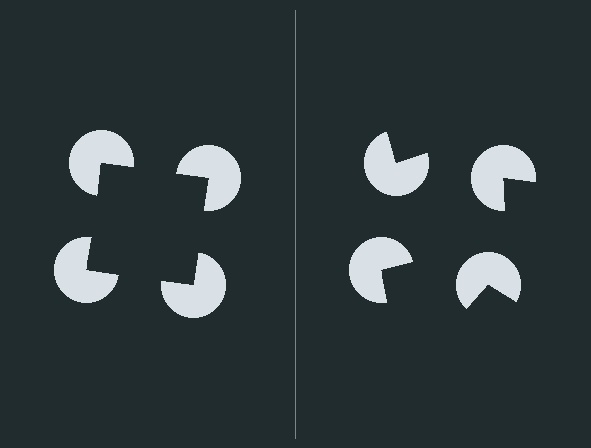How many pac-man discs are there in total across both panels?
8 — 4 on each side.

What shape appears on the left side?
An illusory square.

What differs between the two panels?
The pac-man discs are positioned identically on both sides; only the wedge orientations differ. On the left they align to a square; on the right they are misaligned.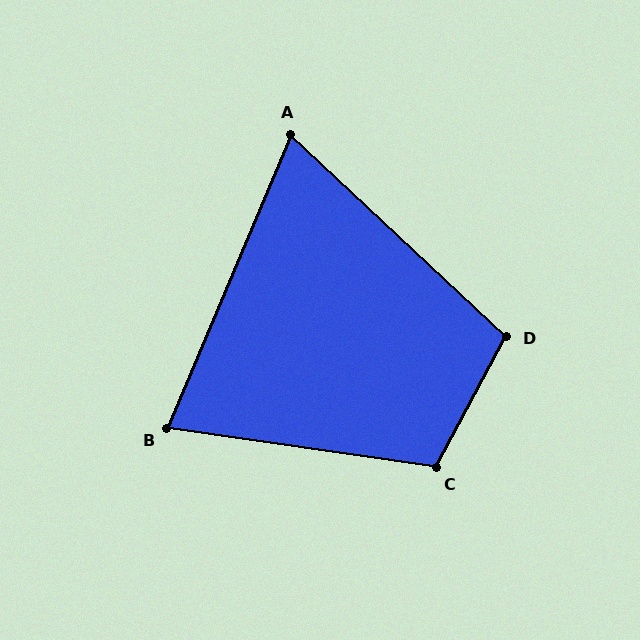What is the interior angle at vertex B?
Approximately 75 degrees (acute).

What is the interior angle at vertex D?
Approximately 105 degrees (obtuse).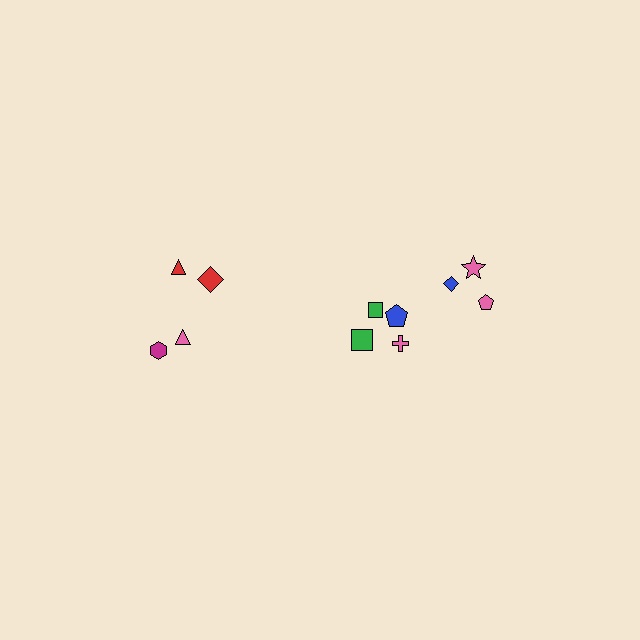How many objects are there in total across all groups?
There are 11 objects.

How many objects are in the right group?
There are 7 objects.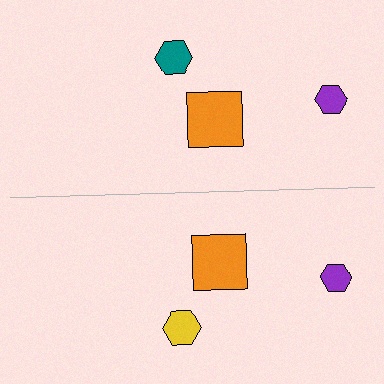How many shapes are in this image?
There are 6 shapes in this image.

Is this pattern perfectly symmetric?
No, the pattern is not perfectly symmetric. The yellow hexagon on the bottom side breaks the symmetry — its mirror counterpart is teal.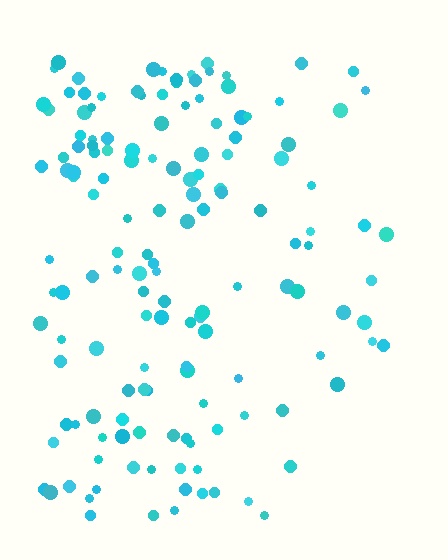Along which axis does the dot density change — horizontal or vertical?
Horizontal.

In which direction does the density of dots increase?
From right to left, with the left side densest.